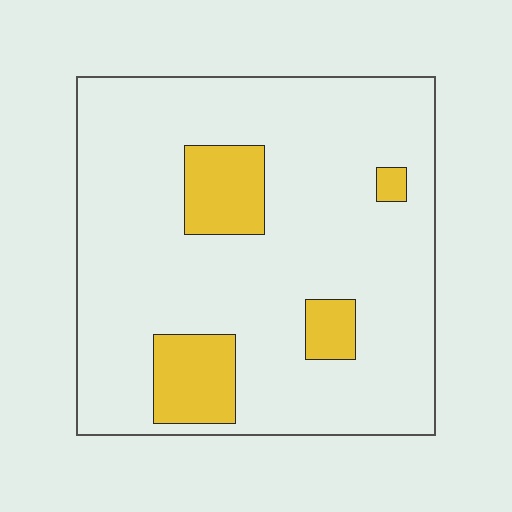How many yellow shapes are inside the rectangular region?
4.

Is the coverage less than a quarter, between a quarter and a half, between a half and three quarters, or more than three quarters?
Less than a quarter.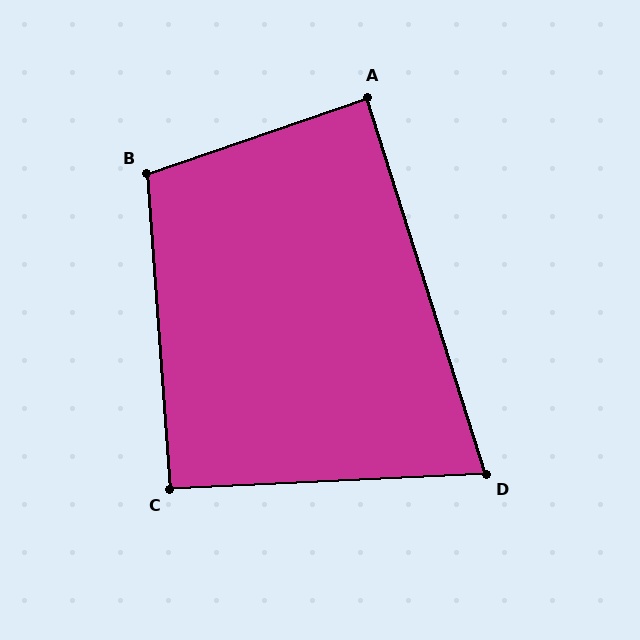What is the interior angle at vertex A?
Approximately 89 degrees (approximately right).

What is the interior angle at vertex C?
Approximately 91 degrees (approximately right).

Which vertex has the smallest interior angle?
D, at approximately 75 degrees.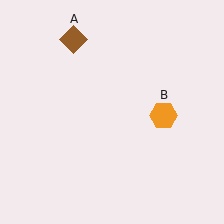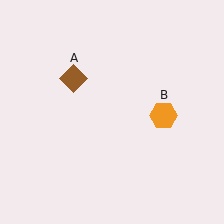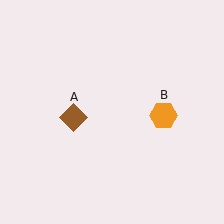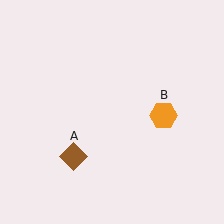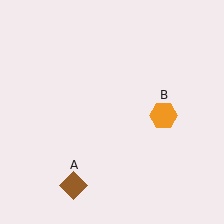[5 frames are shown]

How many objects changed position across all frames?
1 object changed position: brown diamond (object A).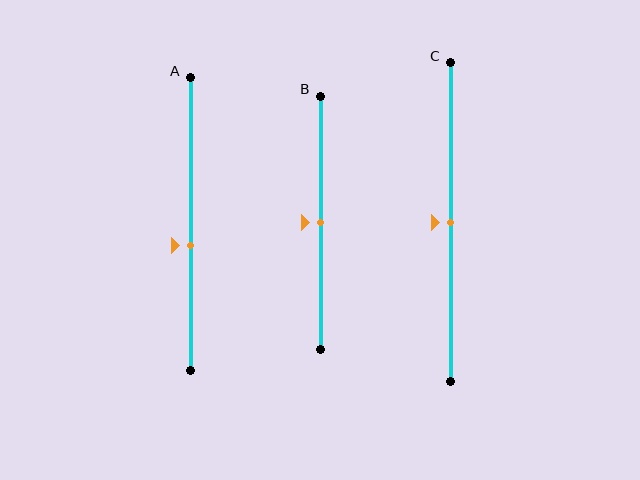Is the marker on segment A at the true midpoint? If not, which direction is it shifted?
No, the marker on segment A is shifted downward by about 7% of the segment length.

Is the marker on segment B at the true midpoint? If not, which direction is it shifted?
Yes, the marker on segment B is at the true midpoint.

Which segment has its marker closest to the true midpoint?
Segment B has its marker closest to the true midpoint.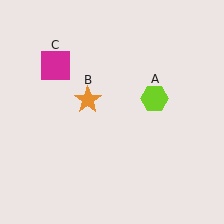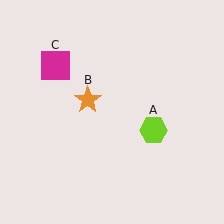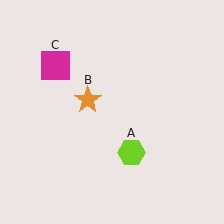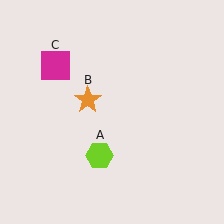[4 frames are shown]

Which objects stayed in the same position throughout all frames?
Orange star (object B) and magenta square (object C) remained stationary.